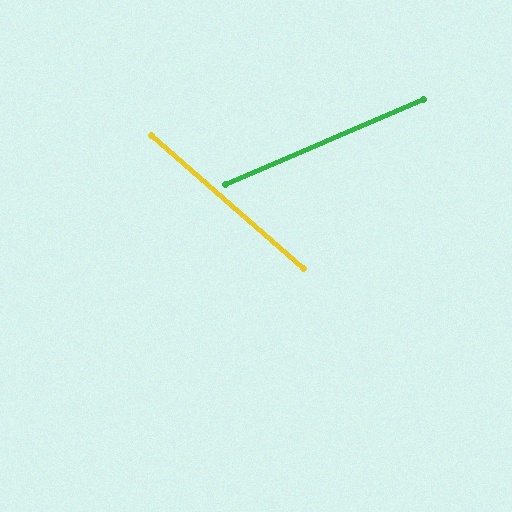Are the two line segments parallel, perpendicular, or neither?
Neither parallel nor perpendicular — they differ by about 64°.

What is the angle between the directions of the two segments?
Approximately 64 degrees.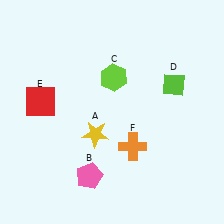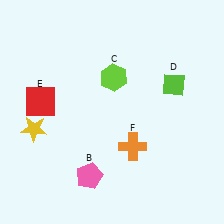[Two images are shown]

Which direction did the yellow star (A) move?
The yellow star (A) moved left.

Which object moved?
The yellow star (A) moved left.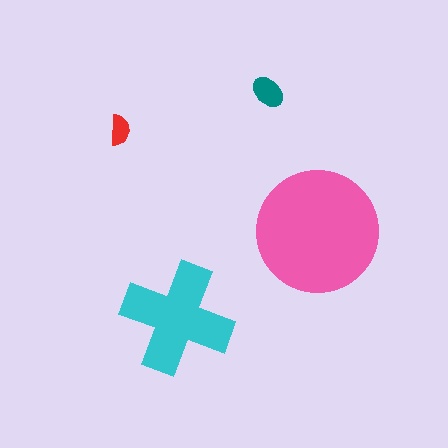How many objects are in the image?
There are 4 objects in the image.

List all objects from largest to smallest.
The pink circle, the cyan cross, the teal ellipse, the red semicircle.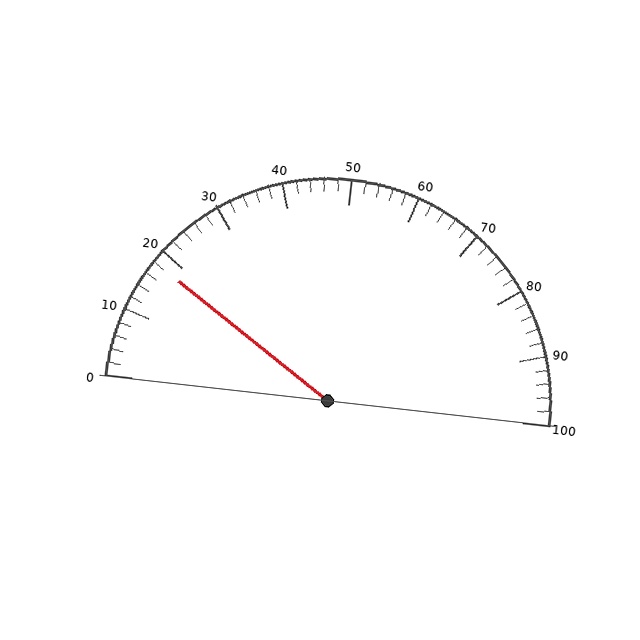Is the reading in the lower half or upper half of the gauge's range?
The reading is in the lower half of the range (0 to 100).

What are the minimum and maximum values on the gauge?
The gauge ranges from 0 to 100.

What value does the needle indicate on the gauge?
The needle indicates approximately 18.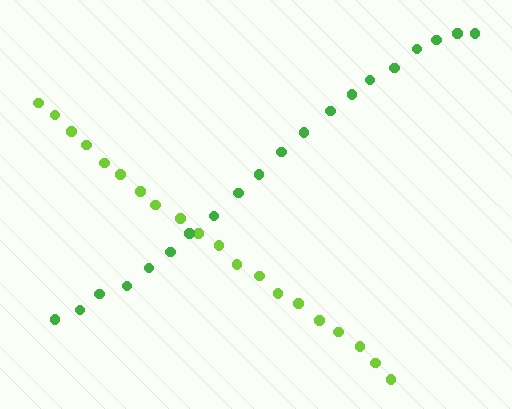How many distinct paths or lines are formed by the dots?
There are 2 distinct paths.